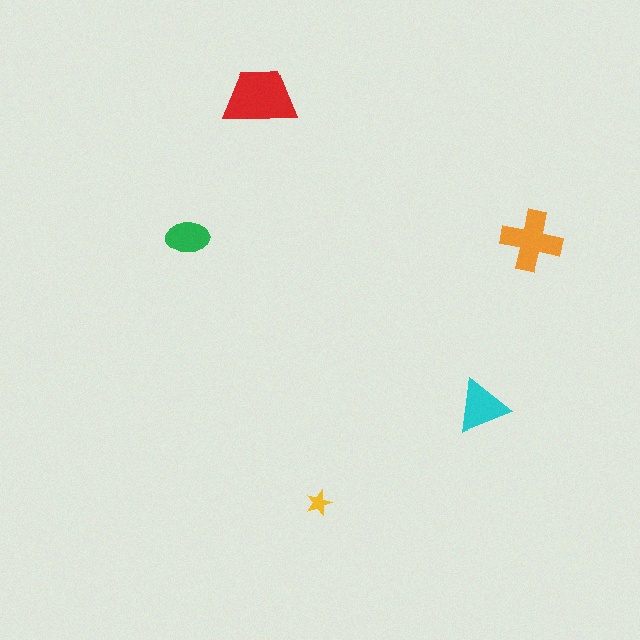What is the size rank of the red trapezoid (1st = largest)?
1st.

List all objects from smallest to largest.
The yellow star, the green ellipse, the cyan triangle, the orange cross, the red trapezoid.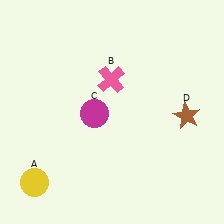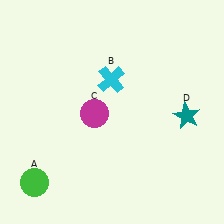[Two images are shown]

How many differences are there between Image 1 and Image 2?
There are 3 differences between the two images.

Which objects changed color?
A changed from yellow to green. B changed from pink to cyan. D changed from brown to teal.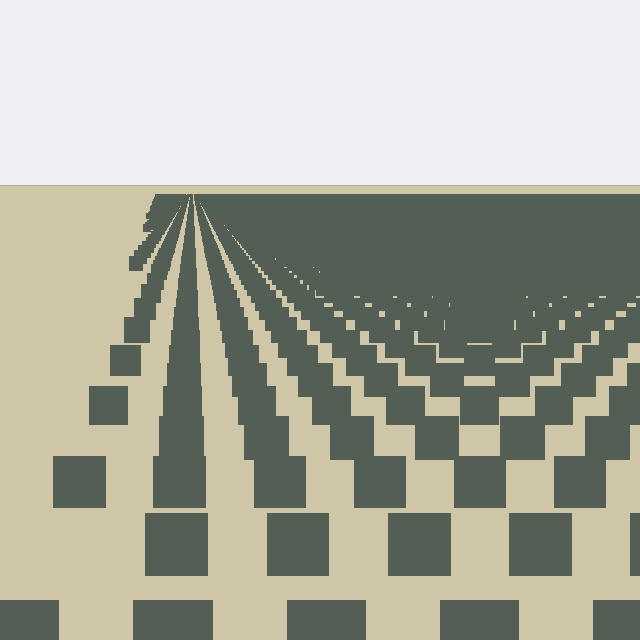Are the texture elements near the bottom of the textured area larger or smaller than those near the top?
Larger. Near the bottom, elements are closer to the viewer and appear at a bigger on-screen size.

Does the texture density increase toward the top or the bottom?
Density increases toward the top.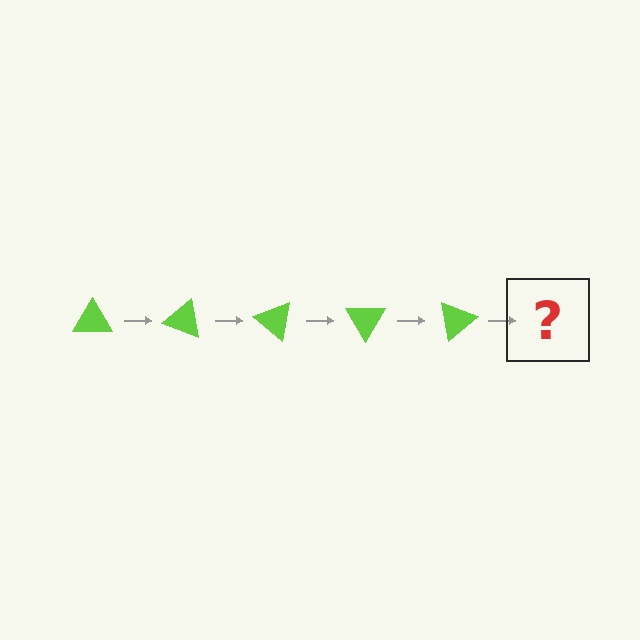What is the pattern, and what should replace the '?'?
The pattern is that the triangle rotates 20 degrees each step. The '?' should be a lime triangle rotated 100 degrees.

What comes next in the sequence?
The next element should be a lime triangle rotated 100 degrees.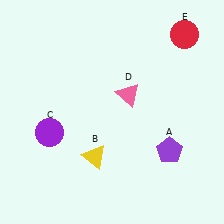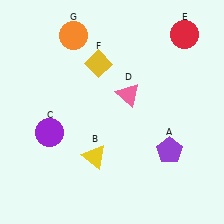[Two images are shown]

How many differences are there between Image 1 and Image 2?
There are 2 differences between the two images.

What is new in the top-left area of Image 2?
A yellow diamond (F) was added in the top-left area of Image 2.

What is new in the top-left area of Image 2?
An orange circle (G) was added in the top-left area of Image 2.